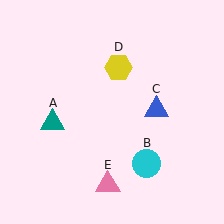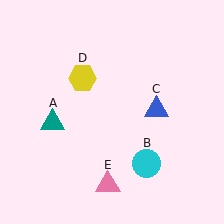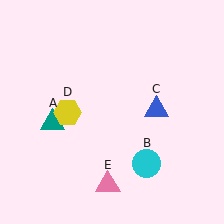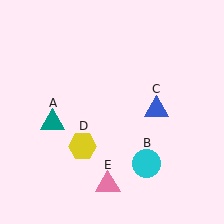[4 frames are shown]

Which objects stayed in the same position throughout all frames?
Teal triangle (object A) and cyan circle (object B) and blue triangle (object C) and pink triangle (object E) remained stationary.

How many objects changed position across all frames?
1 object changed position: yellow hexagon (object D).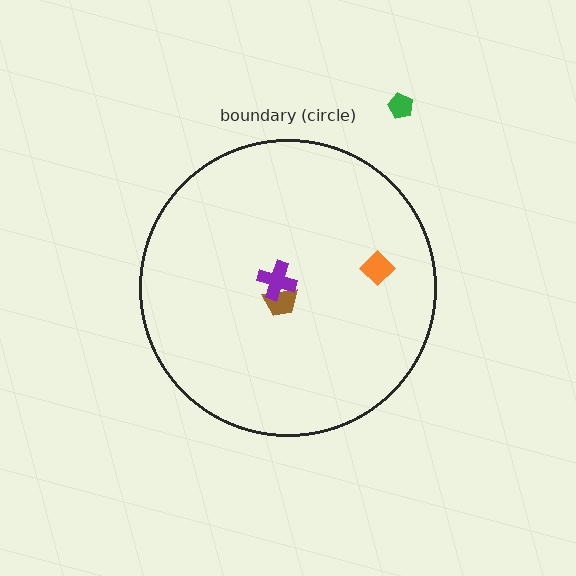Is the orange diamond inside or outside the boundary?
Inside.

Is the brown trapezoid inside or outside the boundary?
Inside.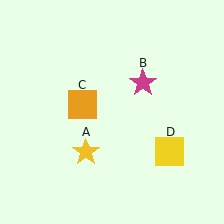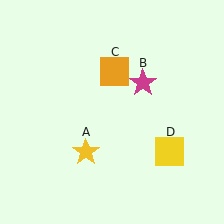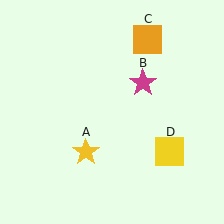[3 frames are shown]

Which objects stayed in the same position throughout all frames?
Yellow star (object A) and magenta star (object B) and yellow square (object D) remained stationary.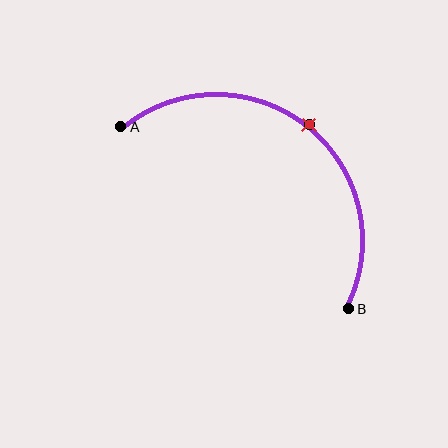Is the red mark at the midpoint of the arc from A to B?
Yes. The red mark lies on the arc at equal arc-length from both A and B — it is the arc midpoint.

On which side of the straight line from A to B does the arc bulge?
The arc bulges above and to the right of the straight line connecting A and B.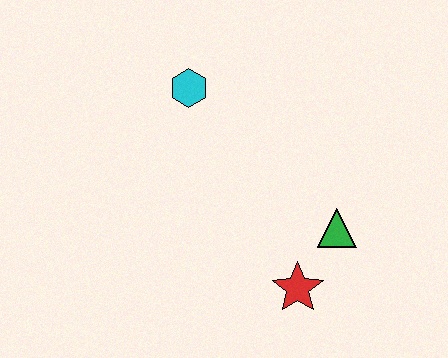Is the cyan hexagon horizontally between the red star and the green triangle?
No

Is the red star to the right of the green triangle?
No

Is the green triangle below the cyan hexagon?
Yes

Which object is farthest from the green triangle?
The cyan hexagon is farthest from the green triangle.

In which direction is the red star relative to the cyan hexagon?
The red star is below the cyan hexagon.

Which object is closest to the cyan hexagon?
The green triangle is closest to the cyan hexagon.